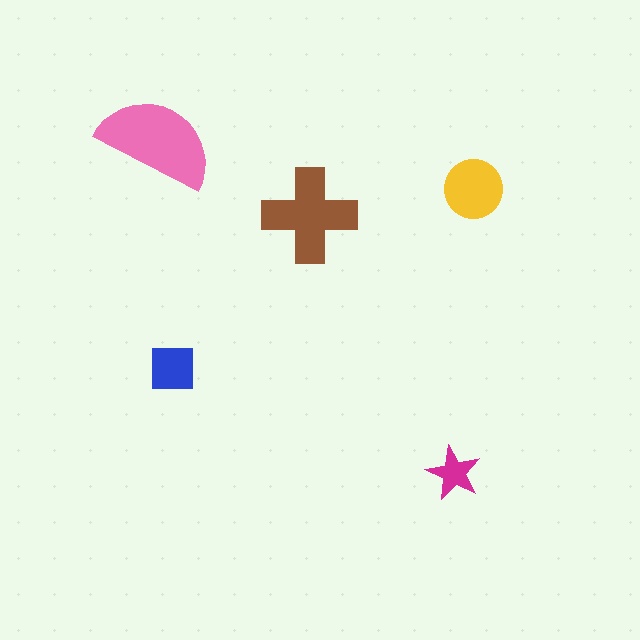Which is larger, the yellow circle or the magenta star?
The yellow circle.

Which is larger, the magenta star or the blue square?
The blue square.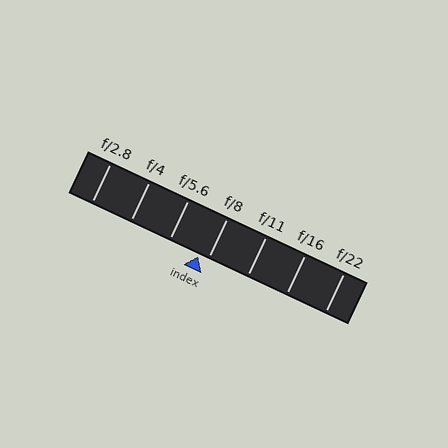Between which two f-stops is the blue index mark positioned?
The index mark is between f/5.6 and f/8.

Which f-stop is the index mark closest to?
The index mark is closest to f/8.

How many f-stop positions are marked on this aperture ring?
There are 7 f-stop positions marked.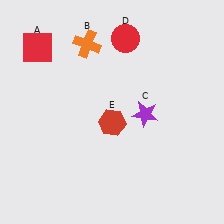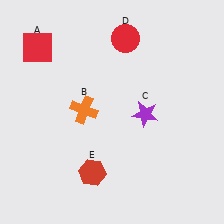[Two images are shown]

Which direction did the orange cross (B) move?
The orange cross (B) moved down.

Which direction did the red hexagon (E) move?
The red hexagon (E) moved down.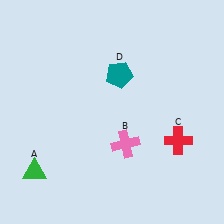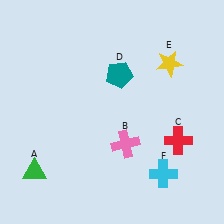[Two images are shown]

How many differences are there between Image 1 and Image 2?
There are 2 differences between the two images.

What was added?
A yellow star (E), a cyan cross (F) were added in Image 2.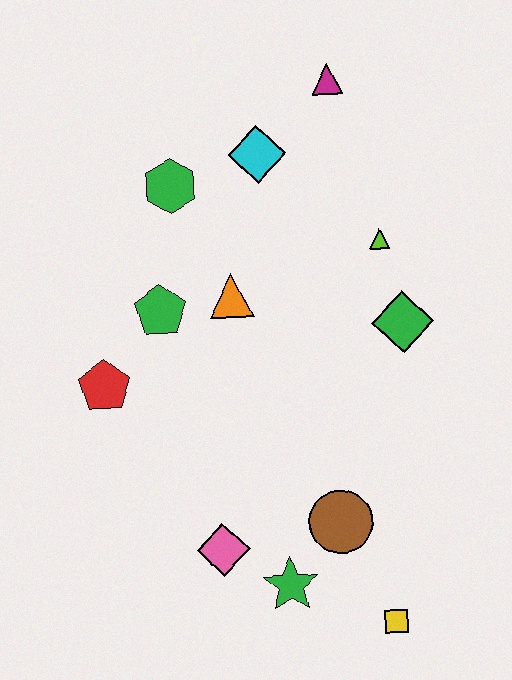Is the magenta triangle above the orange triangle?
Yes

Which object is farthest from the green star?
The magenta triangle is farthest from the green star.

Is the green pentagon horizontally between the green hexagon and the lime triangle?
No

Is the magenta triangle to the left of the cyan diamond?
No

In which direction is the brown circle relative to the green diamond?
The brown circle is below the green diamond.